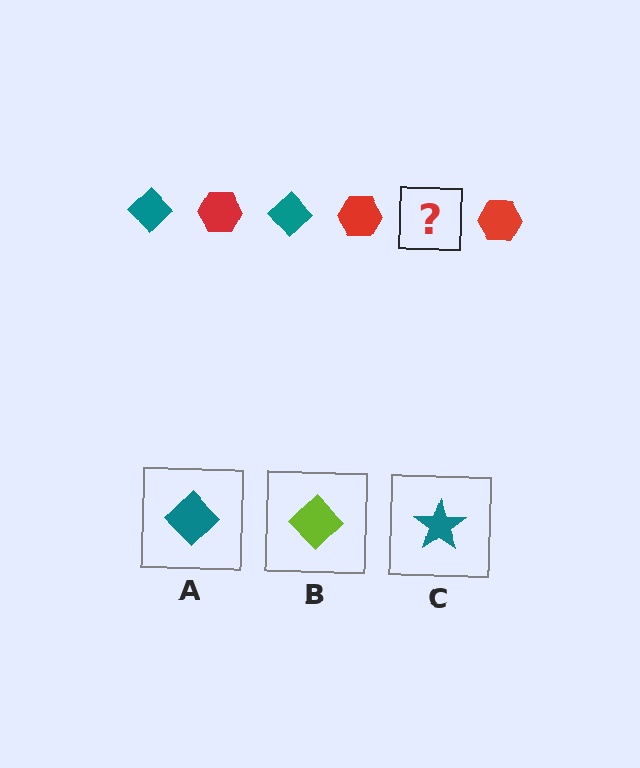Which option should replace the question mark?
Option A.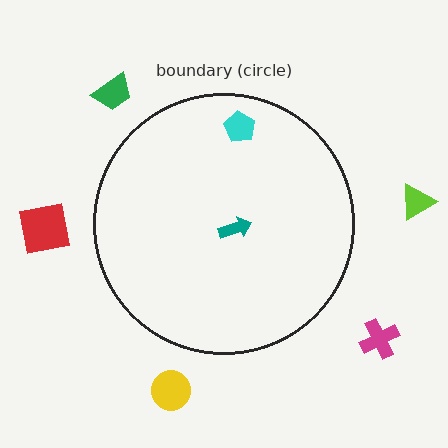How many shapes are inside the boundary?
2 inside, 5 outside.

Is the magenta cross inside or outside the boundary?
Outside.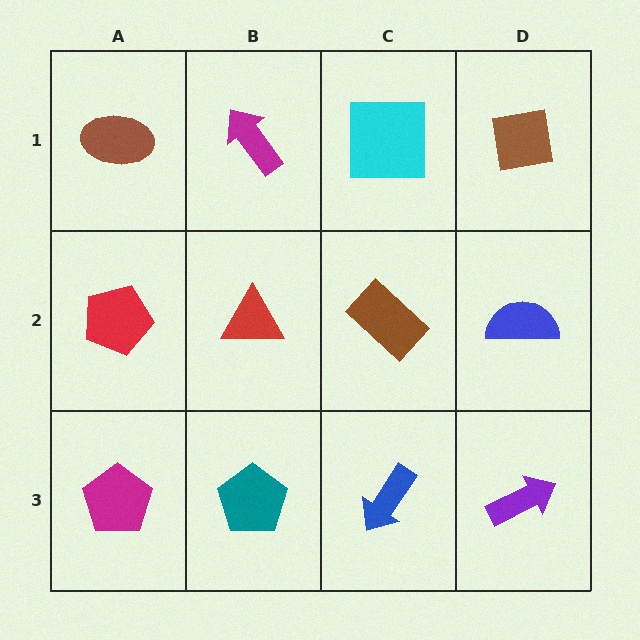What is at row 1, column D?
A brown square.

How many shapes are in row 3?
4 shapes.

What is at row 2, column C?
A brown rectangle.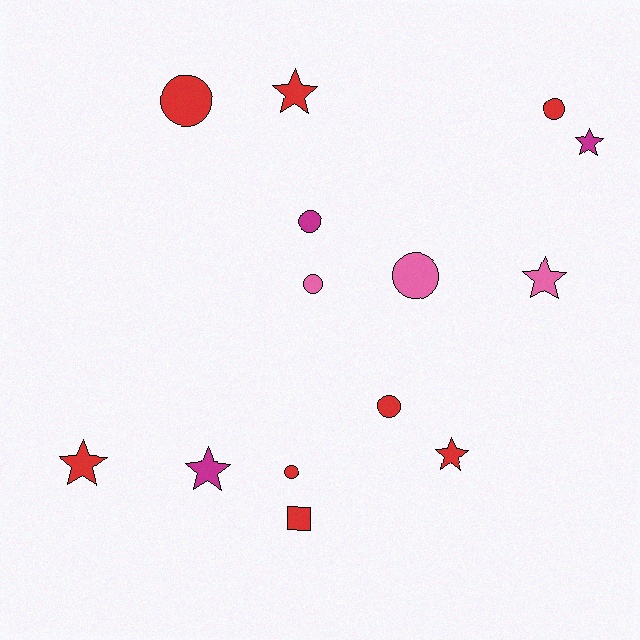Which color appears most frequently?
Red, with 8 objects.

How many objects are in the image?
There are 14 objects.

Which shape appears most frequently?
Circle, with 7 objects.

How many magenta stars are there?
There are 2 magenta stars.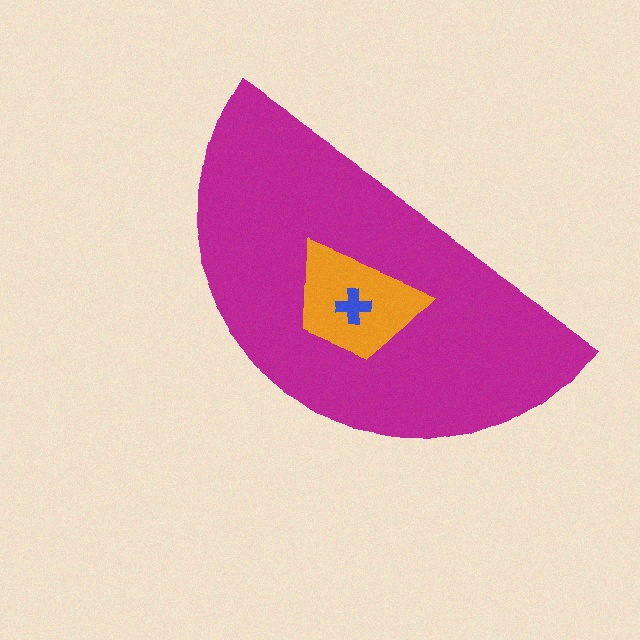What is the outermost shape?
The magenta semicircle.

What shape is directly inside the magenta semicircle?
The orange trapezoid.